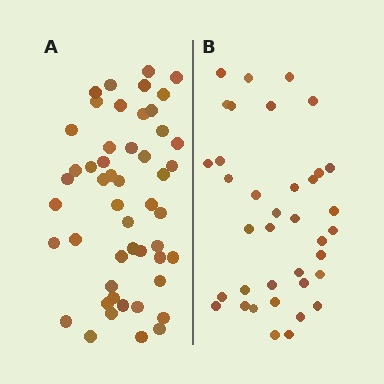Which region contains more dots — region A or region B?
Region A (the left region) has more dots.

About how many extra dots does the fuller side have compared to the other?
Region A has approximately 15 more dots than region B.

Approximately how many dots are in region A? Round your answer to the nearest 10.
About 50 dots.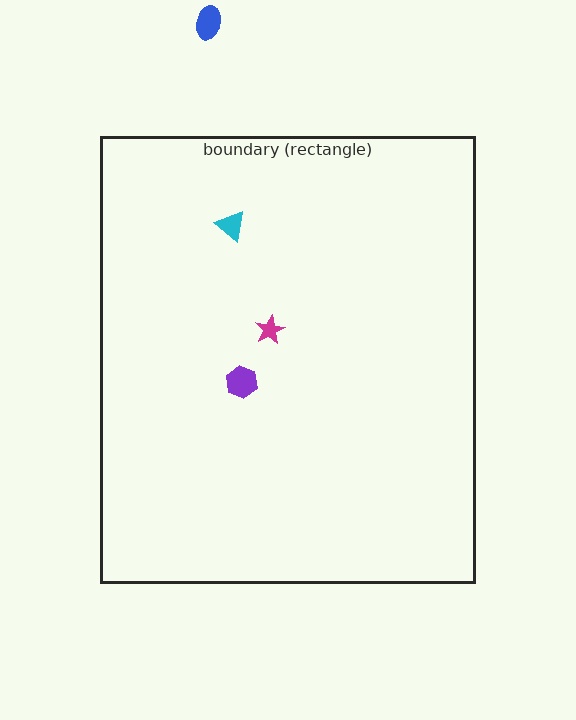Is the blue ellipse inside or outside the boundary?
Outside.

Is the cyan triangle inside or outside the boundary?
Inside.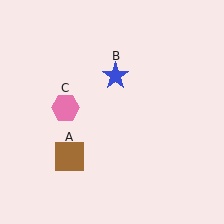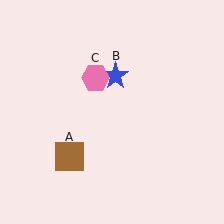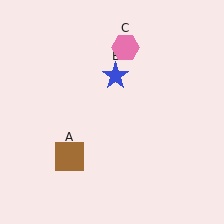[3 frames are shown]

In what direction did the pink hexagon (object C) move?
The pink hexagon (object C) moved up and to the right.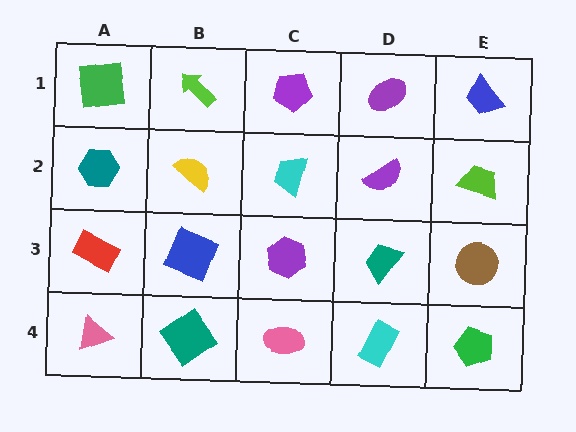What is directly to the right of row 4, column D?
A green pentagon.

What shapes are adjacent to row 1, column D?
A purple semicircle (row 2, column D), a purple pentagon (row 1, column C), a blue trapezoid (row 1, column E).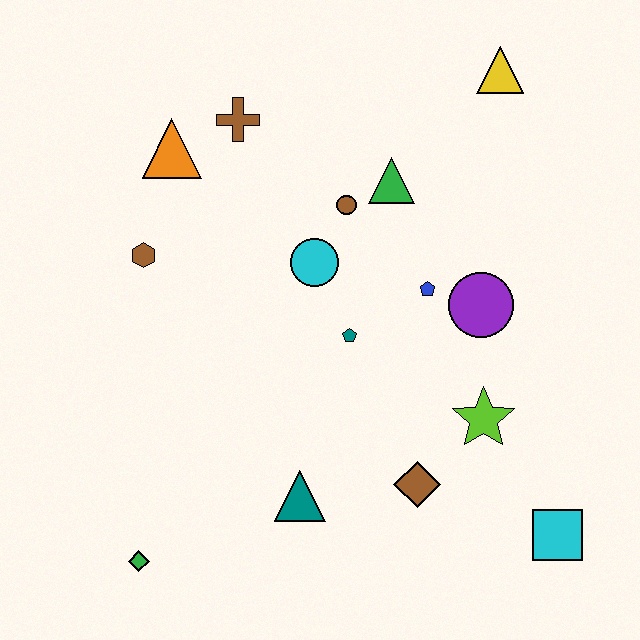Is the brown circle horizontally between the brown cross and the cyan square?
Yes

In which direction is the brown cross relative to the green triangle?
The brown cross is to the left of the green triangle.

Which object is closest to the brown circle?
The green triangle is closest to the brown circle.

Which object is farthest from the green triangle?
The green diamond is farthest from the green triangle.